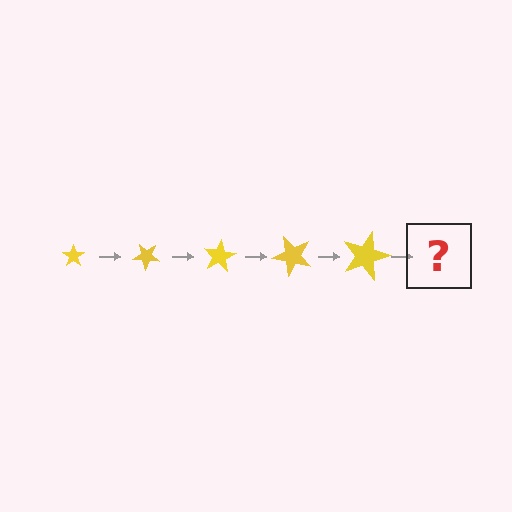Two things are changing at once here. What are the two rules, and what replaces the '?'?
The two rules are that the star grows larger each step and it rotates 40 degrees each step. The '?' should be a star, larger than the previous one and rotated 200 degrees from the start.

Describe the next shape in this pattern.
It should be a star, larger than the previous one and rotated 200 degrees from the start.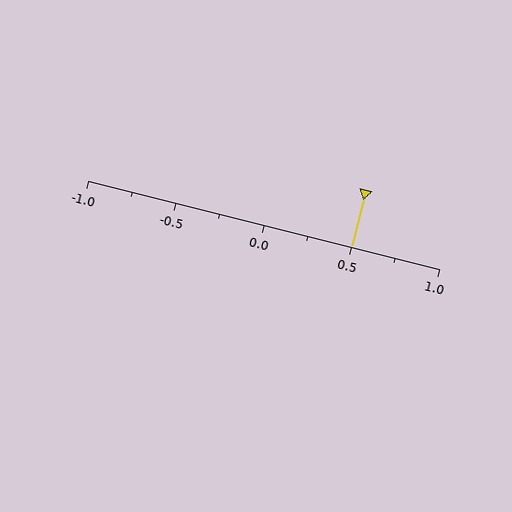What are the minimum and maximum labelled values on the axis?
The axis runs from -1.0 to 1.0.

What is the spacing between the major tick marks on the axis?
The major ticks are spaced 0.5 apart.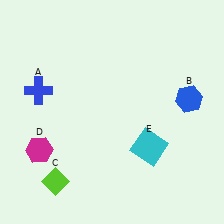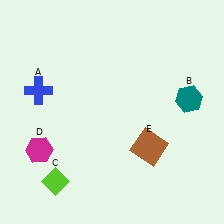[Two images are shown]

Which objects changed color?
B changed from blue to teal. E changed from cyan to brown.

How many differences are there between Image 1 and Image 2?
There are 2 differences between the two images.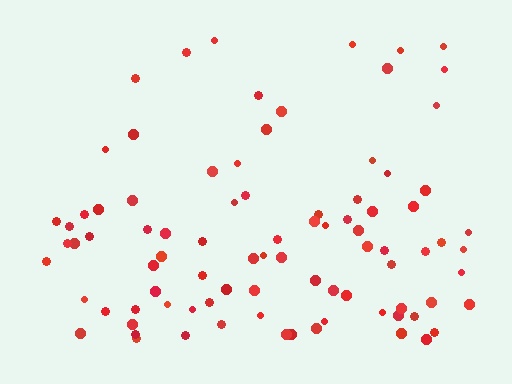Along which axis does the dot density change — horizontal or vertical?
Vertical.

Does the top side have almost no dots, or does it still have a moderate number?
Still a moderate number, just noticeably fewer than the bottom.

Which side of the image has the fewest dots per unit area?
The top.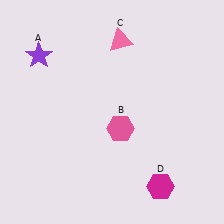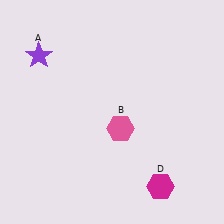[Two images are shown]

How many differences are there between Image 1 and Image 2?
There is 1 difference between the two images.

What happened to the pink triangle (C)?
The pink triangle (C) was removed in Image 2. It was in the top-right area of Image 1.